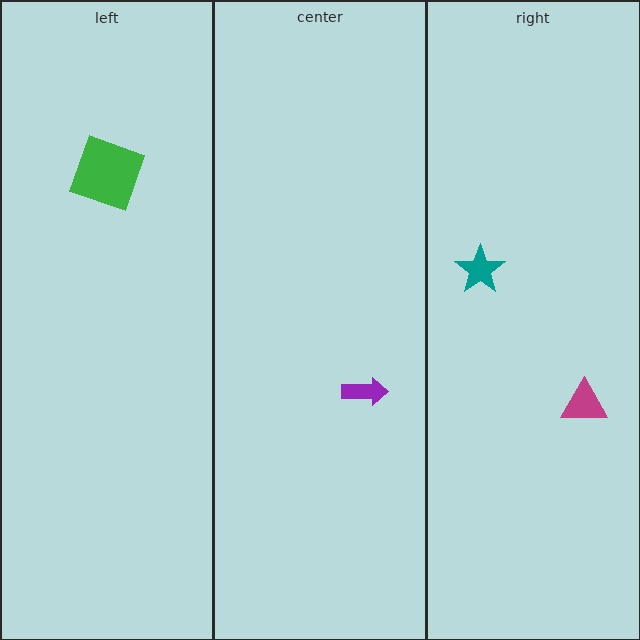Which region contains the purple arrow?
The center region.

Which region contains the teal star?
The right region.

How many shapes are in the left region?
1.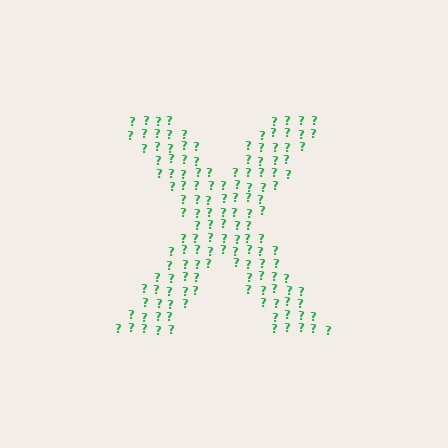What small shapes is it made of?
It is made of small question marks.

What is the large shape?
The large shape is the letter X.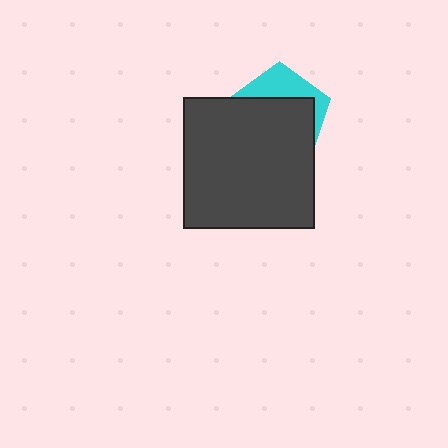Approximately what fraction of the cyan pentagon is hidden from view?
Roughly 69% of the cyan pentagon is hidden behind the dark gray square.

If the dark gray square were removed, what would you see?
You would see the complete cyan pentagon.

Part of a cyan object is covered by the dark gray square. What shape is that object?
It is a pentagon.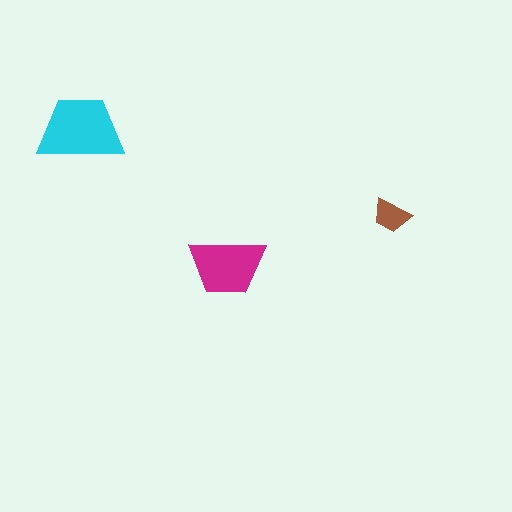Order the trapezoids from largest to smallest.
the cyan one, the magenta one, the brown one.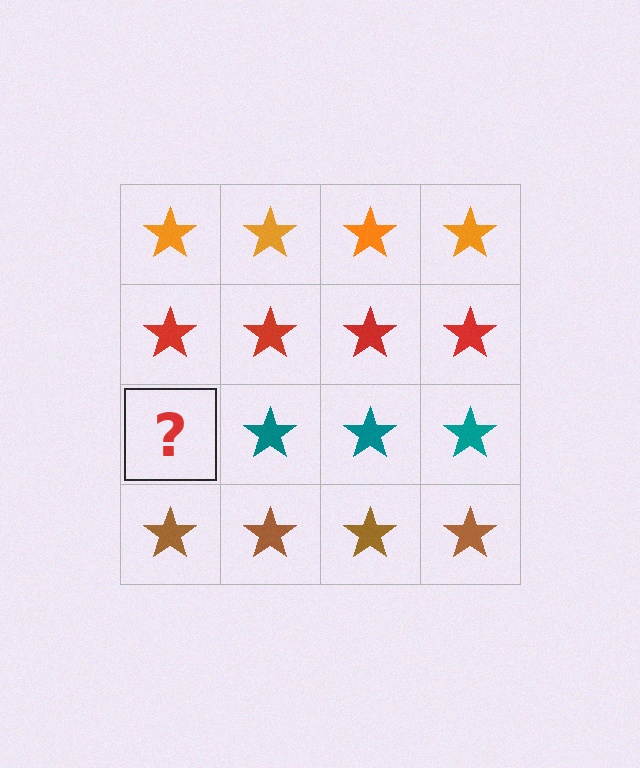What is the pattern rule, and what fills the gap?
The rule is that each row has a consistent color. The gap should be filled with a teal star.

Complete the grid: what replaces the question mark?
The question mark should be replaced with a teal star.